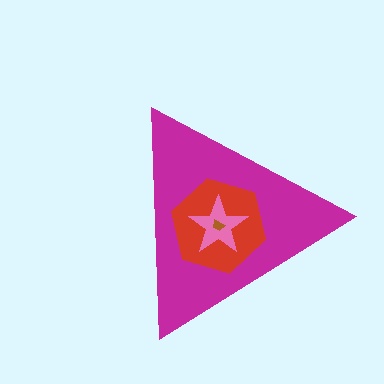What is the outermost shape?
The magenta triangle.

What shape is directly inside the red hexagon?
The pink star.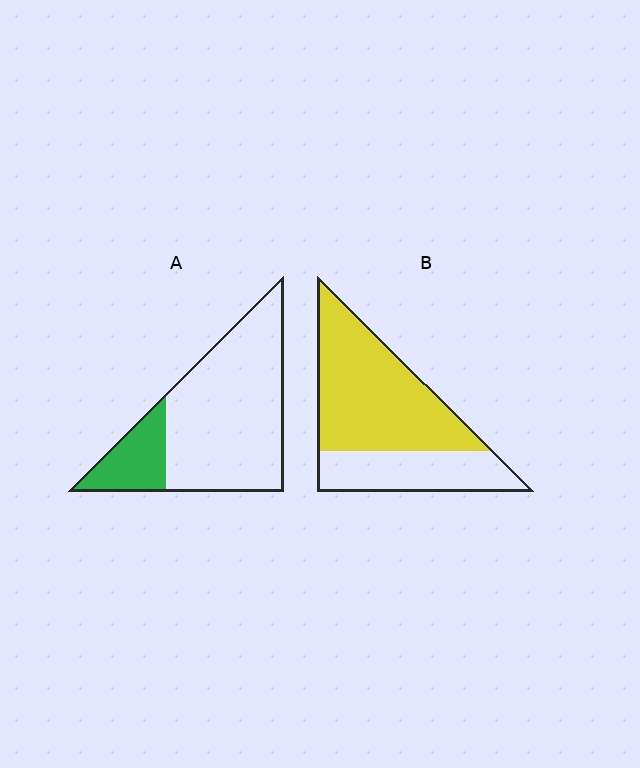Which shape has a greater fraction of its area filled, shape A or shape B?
Shape B.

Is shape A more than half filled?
No.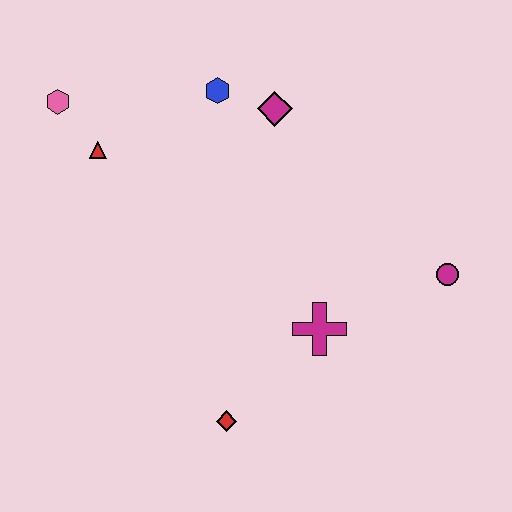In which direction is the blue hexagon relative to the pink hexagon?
The blue hexagon is to the right of the pink hexagon.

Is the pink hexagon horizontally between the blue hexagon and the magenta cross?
No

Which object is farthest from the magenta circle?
The pink hexagon is farthest from the magenta circle.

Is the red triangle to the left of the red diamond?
Yes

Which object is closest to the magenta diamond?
The blue hexagon is closest to the magenta diamond.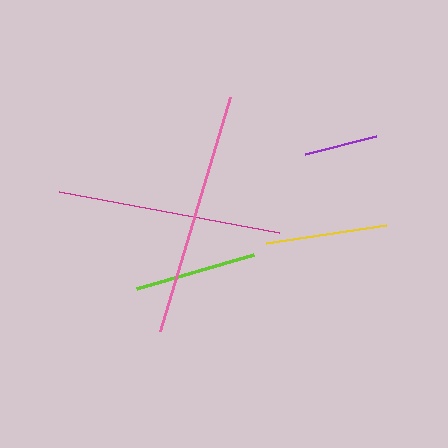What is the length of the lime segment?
The lime segment is approximately 122 pixels long.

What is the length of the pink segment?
The pink segment is approximately 244 pixels long.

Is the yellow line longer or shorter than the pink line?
The pink line is longer than the yellow line.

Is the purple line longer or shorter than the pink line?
The pink line is longer than the purple line.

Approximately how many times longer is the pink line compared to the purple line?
The pink line is approximately 3.3 times the length of the purple line.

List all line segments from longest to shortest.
From longest to shortest: pink, magenta, lime, yellow, purple.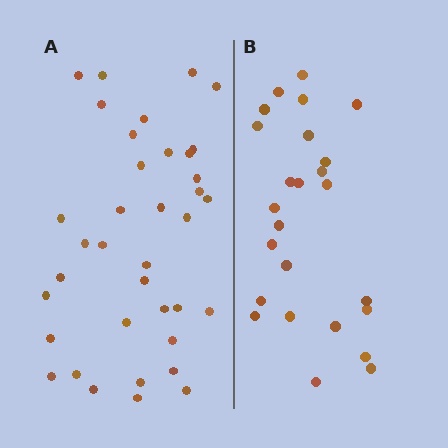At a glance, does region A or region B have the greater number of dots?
Region A (the left region) has more dots.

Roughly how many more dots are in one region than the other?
Region A has roughly 12 or so more dots than region B.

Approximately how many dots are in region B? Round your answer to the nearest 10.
About 20 dots. (The exact count is 25, which rounds to 20.)